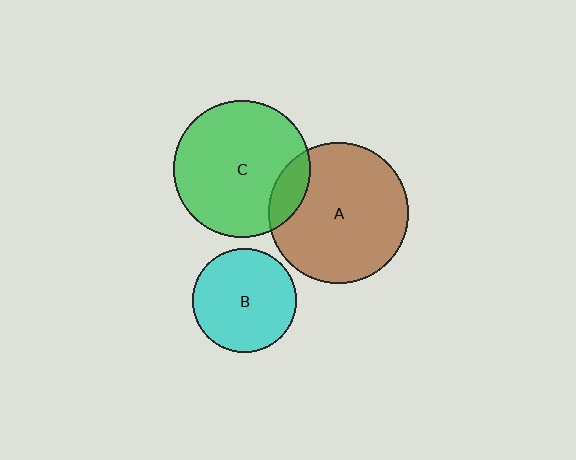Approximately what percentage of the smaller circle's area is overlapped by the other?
Approximately 15%.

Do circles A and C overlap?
Yes.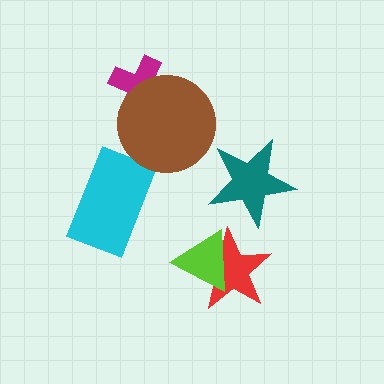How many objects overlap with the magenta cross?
1 object overlaps with the magenta cross.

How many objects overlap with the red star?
1 object overlaps with the red star.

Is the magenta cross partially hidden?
Yes, it is partially covered by another shape.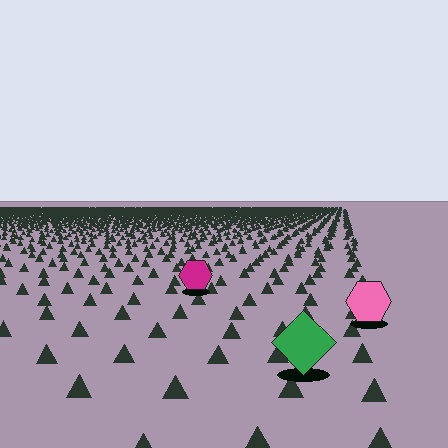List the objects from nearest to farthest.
From nearest to farthest: the green diamond, the pink hexagon, the magenta hexagon.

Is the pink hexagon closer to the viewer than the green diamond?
No. The green diamond is closer — you can tell from the texture gradient: the ground texture is coarser near it.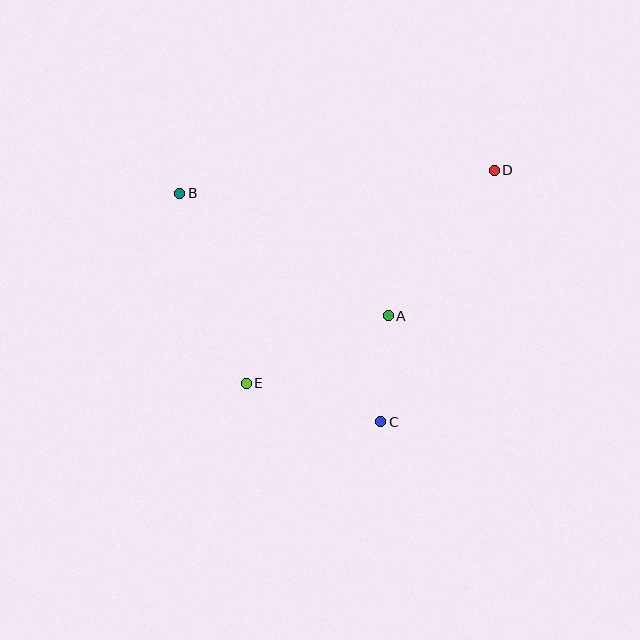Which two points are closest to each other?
Points A and C are closest to each other.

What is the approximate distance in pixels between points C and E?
The distance between C and E is approximately 140 pixels.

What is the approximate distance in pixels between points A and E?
The distance between A and E is approximately 157 pixels.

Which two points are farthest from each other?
Points D and E are farthest from each other.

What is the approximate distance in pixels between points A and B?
The distance between A and B is approximately 242 pixels.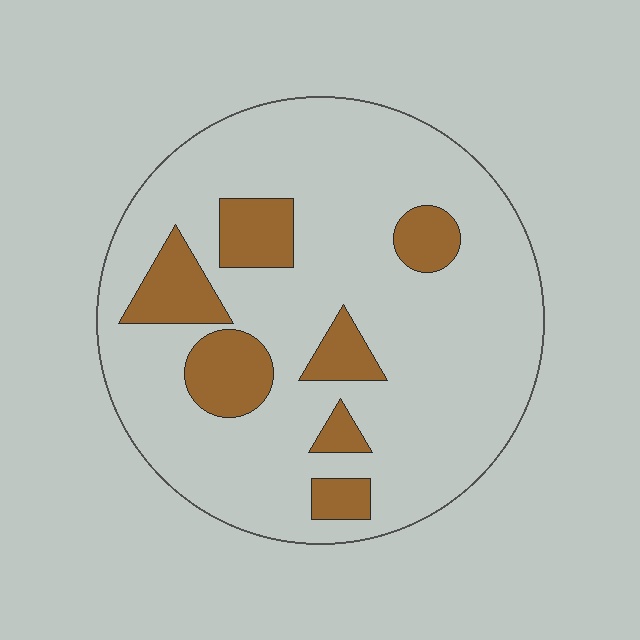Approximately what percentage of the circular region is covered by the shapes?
Approximately 20%.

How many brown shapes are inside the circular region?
7.